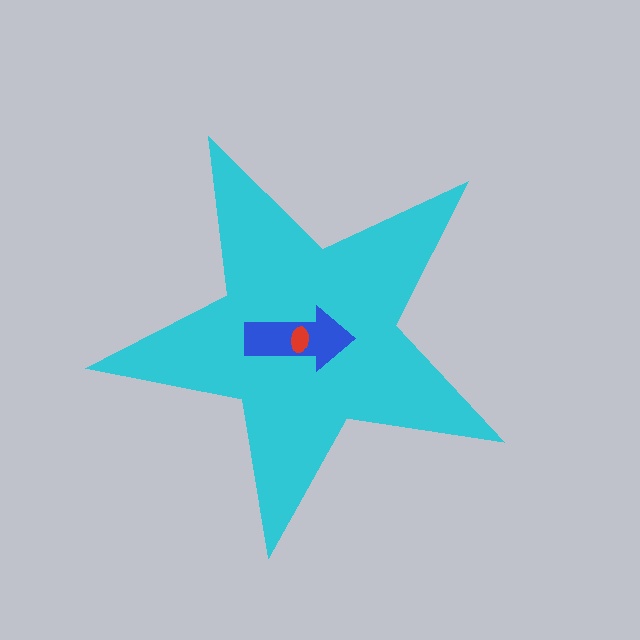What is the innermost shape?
The red ellipse.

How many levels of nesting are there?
3.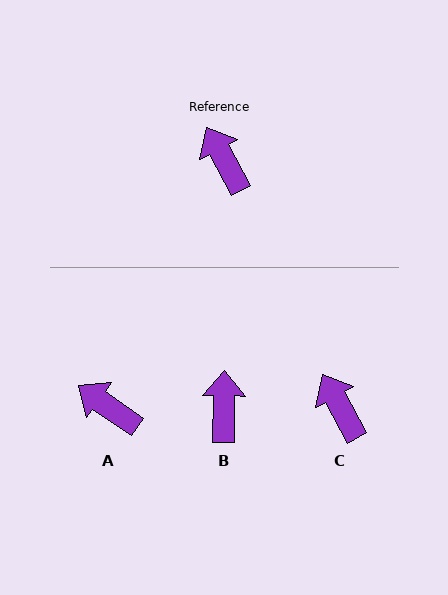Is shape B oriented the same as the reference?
No, it is off by about 29 degrees.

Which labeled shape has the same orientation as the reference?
C.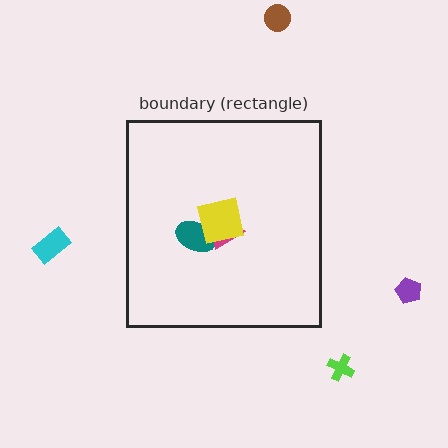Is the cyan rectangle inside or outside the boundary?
Outside.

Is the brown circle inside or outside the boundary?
Outside.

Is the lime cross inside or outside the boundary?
Outside.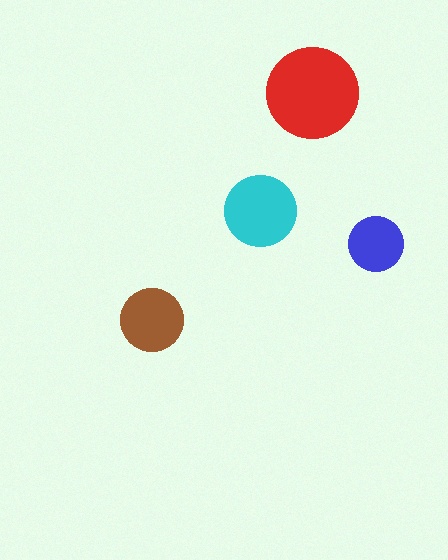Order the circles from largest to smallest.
the red one, the cyan one, the brown one, the blue one.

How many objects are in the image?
There are 4 objects in the image.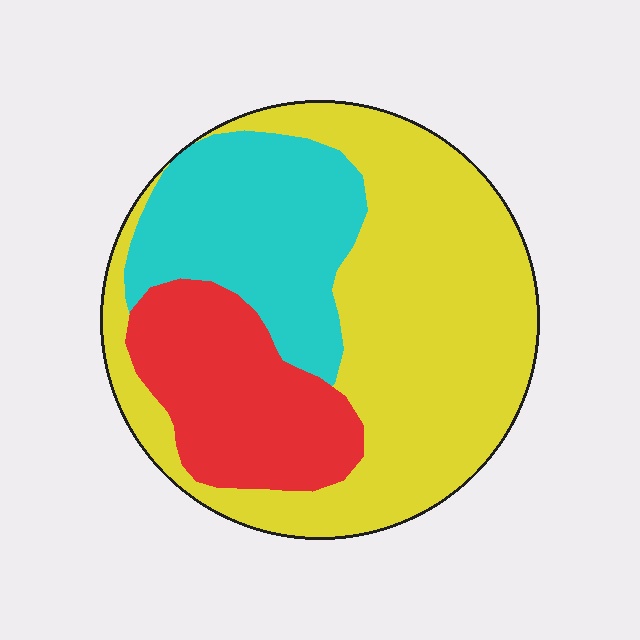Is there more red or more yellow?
Yellow.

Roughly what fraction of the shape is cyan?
Cyan takes up between a sixth and a third of the shape.